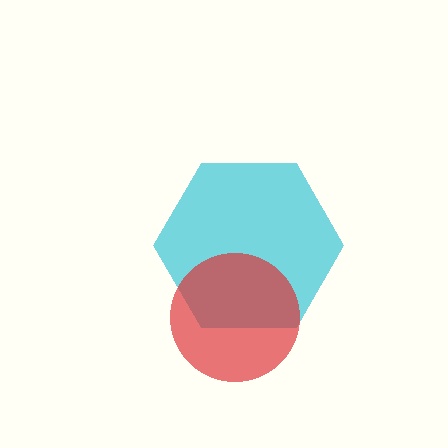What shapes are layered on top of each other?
The layered shapes are: a cyan hexagon, a red circle.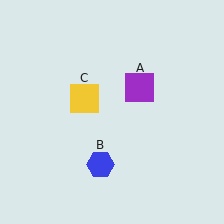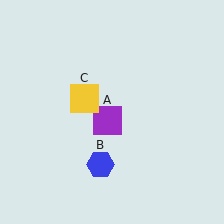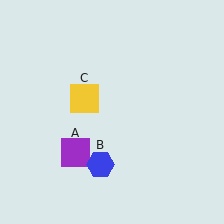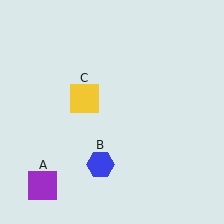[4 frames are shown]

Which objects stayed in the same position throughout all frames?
Blue hexagon (object B) and yellow square (object C) remained stationary.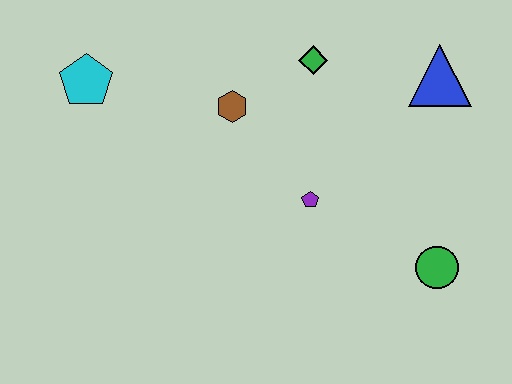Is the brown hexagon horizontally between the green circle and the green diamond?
No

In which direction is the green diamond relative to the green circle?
The green diamond is above the green circle.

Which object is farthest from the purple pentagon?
The cyan pentagon is farthest from the purple pentagon.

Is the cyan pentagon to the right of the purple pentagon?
No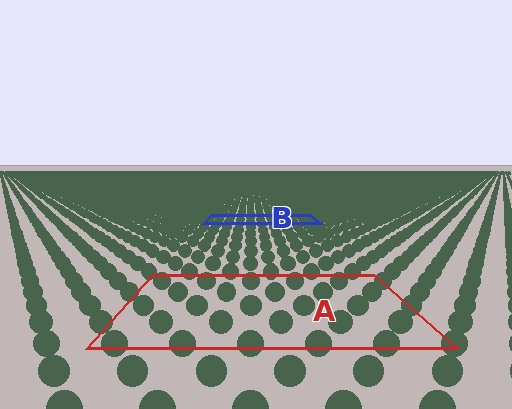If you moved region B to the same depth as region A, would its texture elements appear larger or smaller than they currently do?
They would appear larger. At a closer depth, the same texture elements are projected at a bigger on-screen size.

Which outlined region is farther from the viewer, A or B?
Region B is farther from the viewer — the texture elements inside it appear smaller and more densely packed.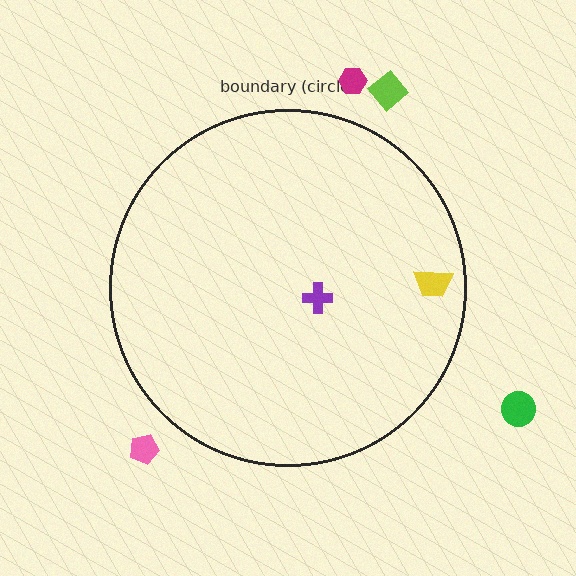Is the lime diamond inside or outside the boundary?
Outside.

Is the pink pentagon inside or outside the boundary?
Outside.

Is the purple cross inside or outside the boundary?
Inside.